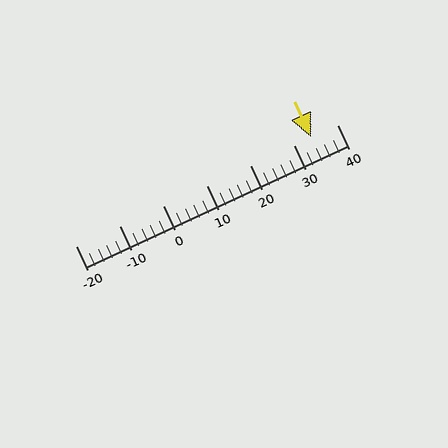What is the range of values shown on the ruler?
The ruler shows values from -20 to 40.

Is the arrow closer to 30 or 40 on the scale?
The arrow is closer to 30.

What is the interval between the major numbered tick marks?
The major tick marks are spaced 10 units apart.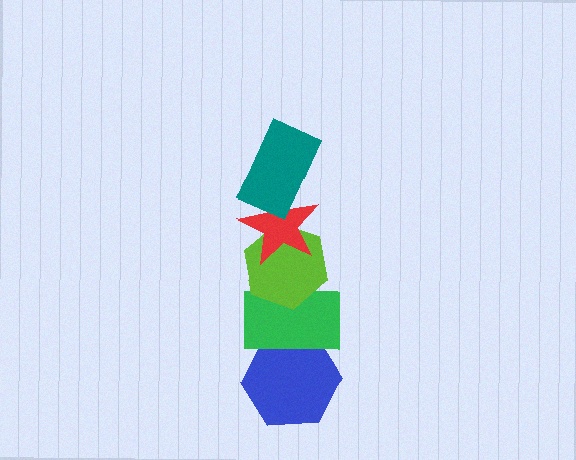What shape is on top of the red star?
The teal rectangle is on top of the red star.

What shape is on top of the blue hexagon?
The green rectangle is on top of the blue hexagon.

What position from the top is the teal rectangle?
The teal rectangle is 1st from the top.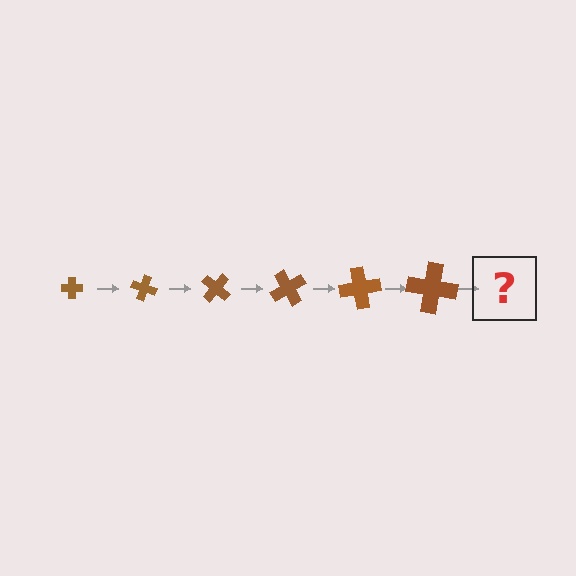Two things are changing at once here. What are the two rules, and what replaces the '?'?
The two rules are that the cross grows larger each step and it rotates 20 degrees each step. The '?' should be a cross, larger than the previous one and rotated 120 degrees from the start.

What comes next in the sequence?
The next element should be a cross, larger than the previous one and rotated 120 degrees from the start.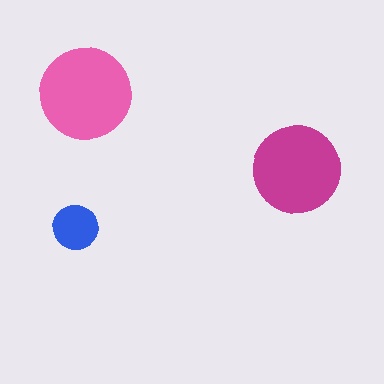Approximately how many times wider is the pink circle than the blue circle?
About 2 times wider.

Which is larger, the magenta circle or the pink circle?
The pink one.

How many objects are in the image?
There are 3 objects in the image.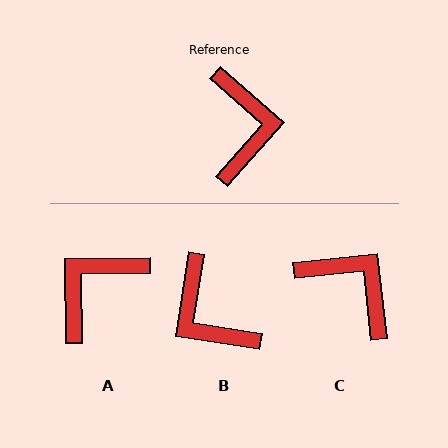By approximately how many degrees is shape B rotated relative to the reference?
Approximately 148 degrees clockwise.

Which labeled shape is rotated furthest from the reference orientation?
B, about 148 degrees away.